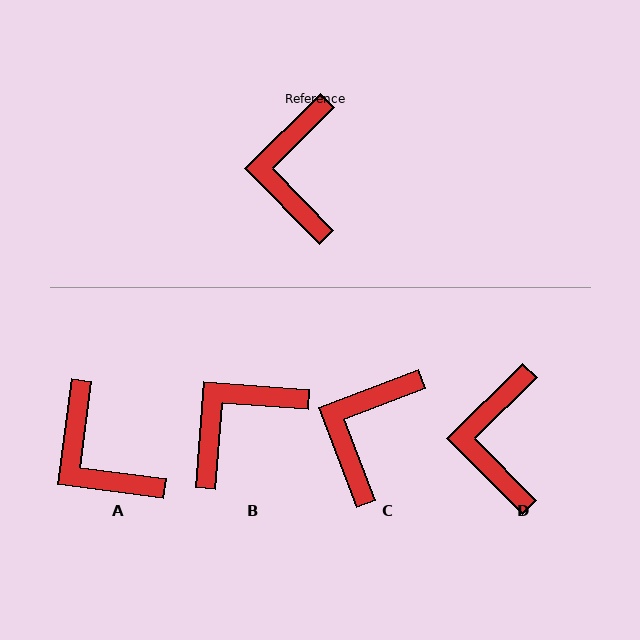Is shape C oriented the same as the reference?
No, it is off by about 24 degrees.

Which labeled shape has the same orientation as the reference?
D.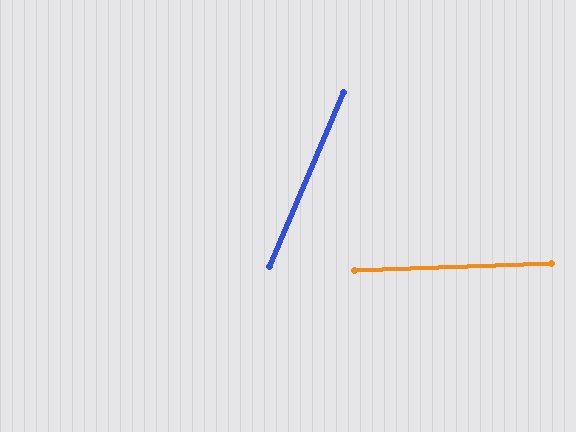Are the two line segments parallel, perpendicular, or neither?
Neither parallel nor perpendicular — they differ by about 65°.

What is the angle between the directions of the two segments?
Approximately 65 degrees.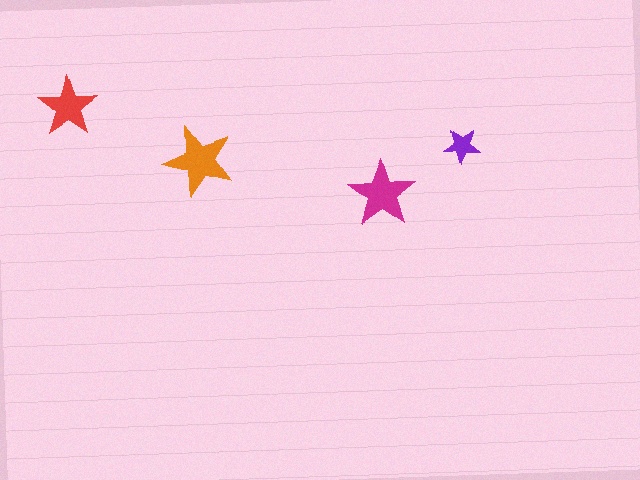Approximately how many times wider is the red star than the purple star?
About 1.5 times wider.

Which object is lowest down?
The magenta star is bottommost.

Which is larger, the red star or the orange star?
The orange one.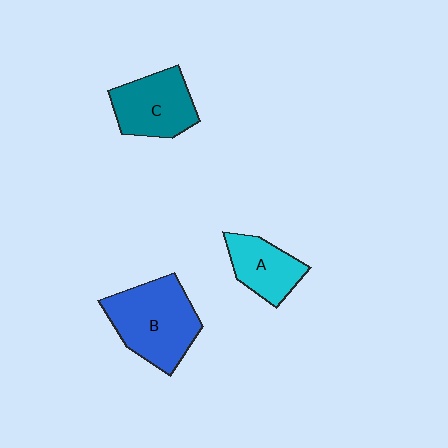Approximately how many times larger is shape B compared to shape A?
Approximately 1.7 times.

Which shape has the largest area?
Shape B (blue).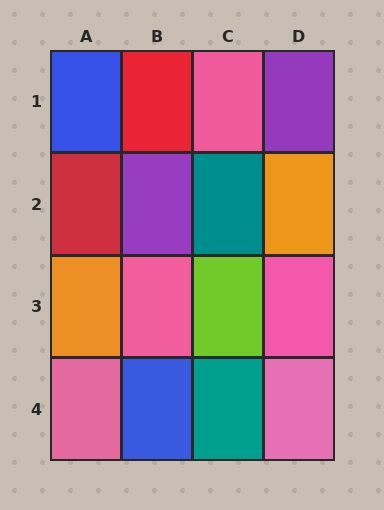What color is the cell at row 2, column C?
Teal.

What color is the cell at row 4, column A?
Pink.